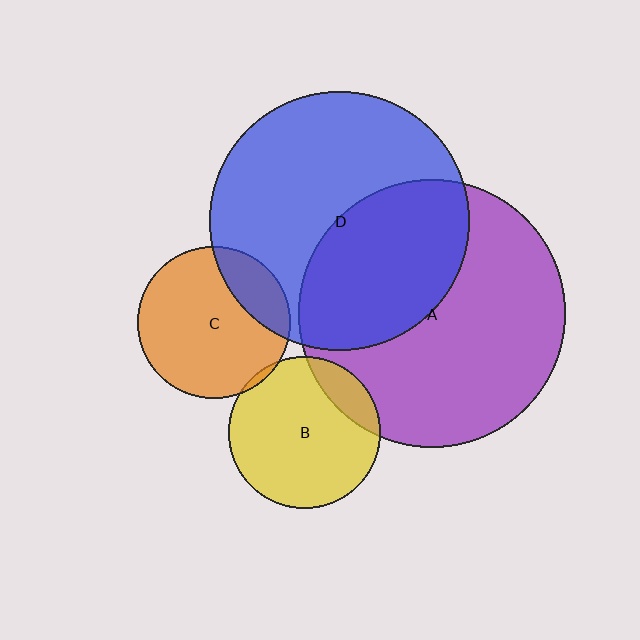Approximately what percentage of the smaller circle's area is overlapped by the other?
Approximately 5%.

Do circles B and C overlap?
Yes.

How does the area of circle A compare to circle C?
Approximately 3.1 times.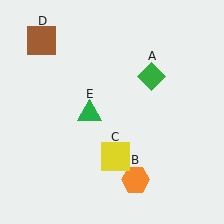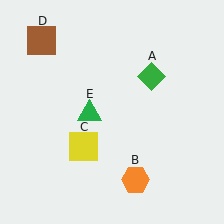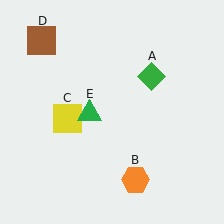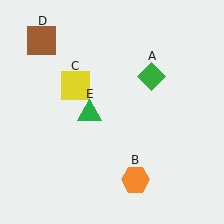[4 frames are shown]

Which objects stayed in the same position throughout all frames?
Green diamond (object A) and orange hexagon (object B) and brown square (object D) and green triangle (object E) remained stationary.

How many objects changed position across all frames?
1 object changed position: yellow square (object C).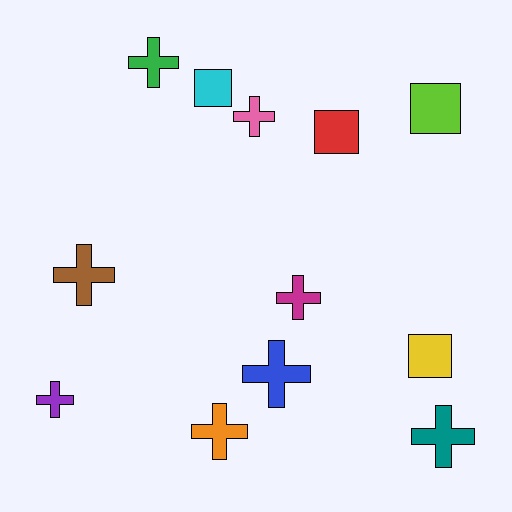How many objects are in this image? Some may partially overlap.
There are 12 objects.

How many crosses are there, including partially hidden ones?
There are 8 crosses.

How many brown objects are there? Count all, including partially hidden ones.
There is 1 brown object.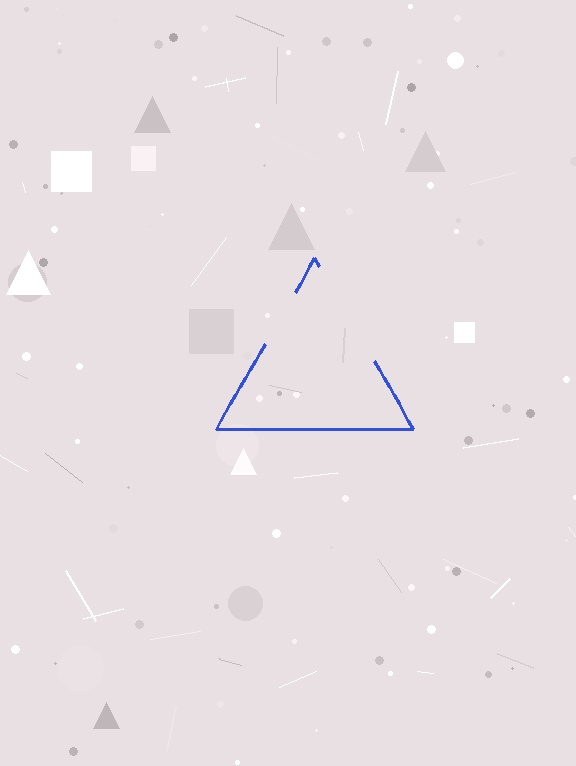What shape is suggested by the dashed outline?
The dashed outline suggests a triangle.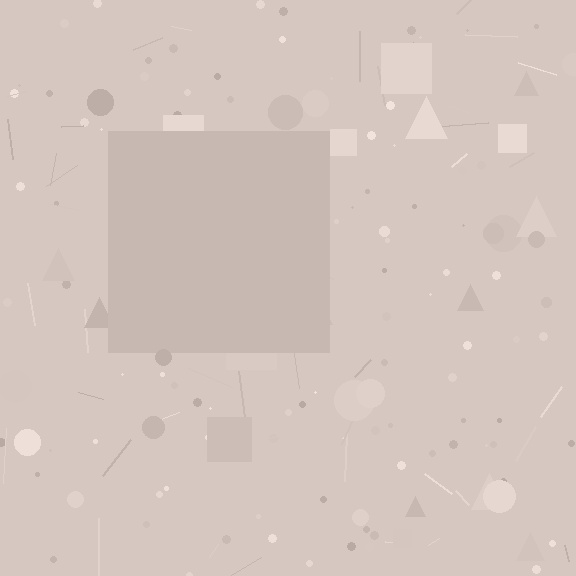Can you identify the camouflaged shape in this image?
The camouflaged shape is a square.